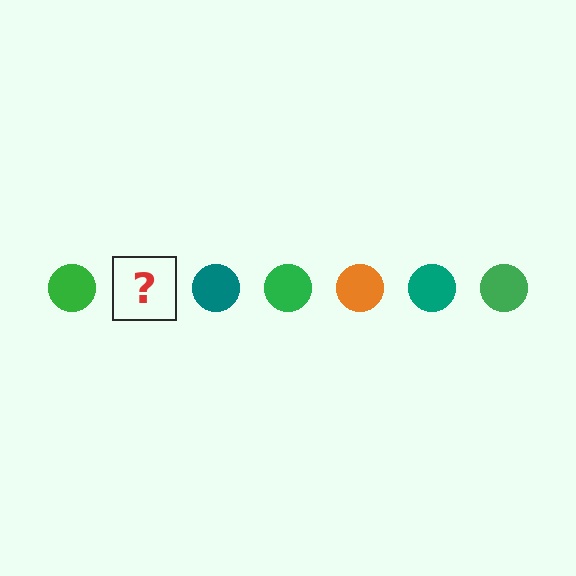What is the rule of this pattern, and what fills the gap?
The rule is that the pattern cycles through green, orange, teal circles. The gap should be filled with an orange circle.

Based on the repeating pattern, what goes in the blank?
The blank should be an orange circle.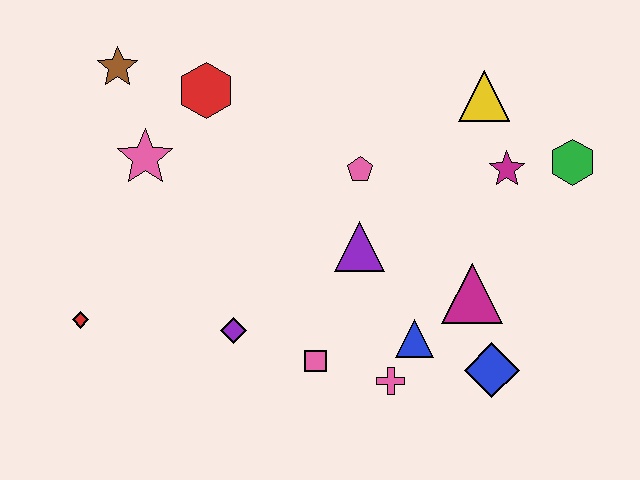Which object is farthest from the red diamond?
The green hexagon is farthest from the red diamond.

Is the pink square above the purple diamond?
No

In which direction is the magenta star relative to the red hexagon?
The magenta star is to the right of the red hexagon.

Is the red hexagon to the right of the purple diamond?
No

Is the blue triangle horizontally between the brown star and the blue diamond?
Yes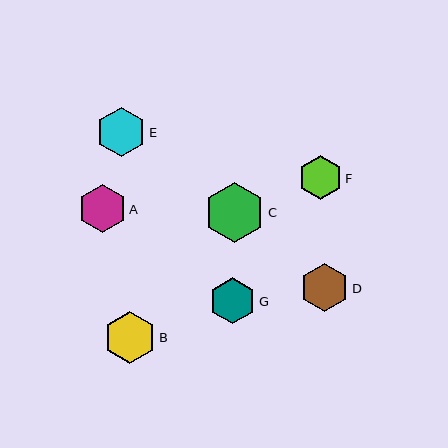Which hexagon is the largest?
Hexagon C is the largest with a size of approximately 60 pixels.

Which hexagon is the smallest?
Hexagon F is the smallest with a size of approximately 44 pixels.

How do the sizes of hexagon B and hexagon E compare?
Hexagon B and hexagon E are approximately the same size.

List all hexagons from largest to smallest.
From largest to smallest: C, B, E, D, A, G, F.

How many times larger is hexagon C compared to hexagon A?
Hexagon C is approximately 1.2 times the size of hexagon A.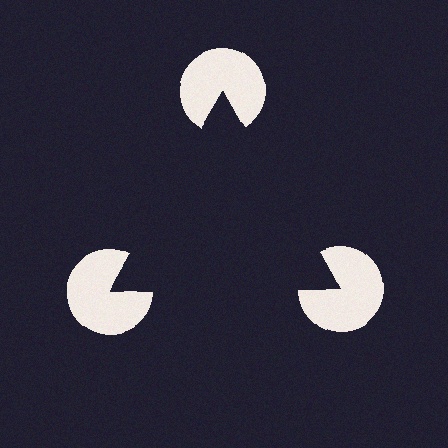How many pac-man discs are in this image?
There are 3 — one at each vertex of the illusory triangle.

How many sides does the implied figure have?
3 sides.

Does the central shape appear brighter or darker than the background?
It typically appears slightly darker than the background, even though no actual brightness change is drawn.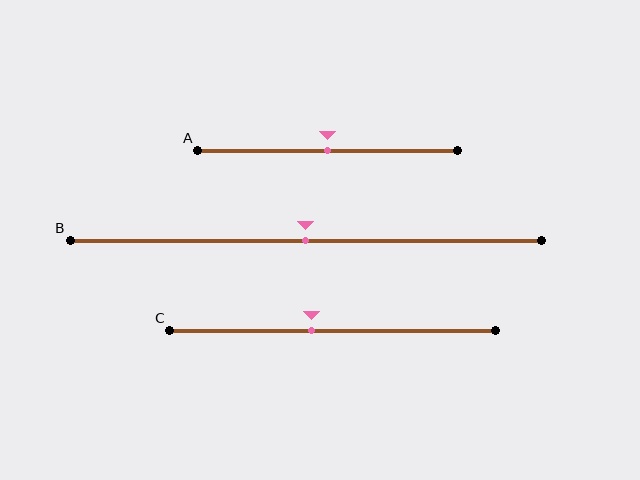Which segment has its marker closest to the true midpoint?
Segment A has its marker closest to the true midpoint.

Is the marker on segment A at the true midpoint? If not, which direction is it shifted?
Yes, the marker on segment A is at the true midpoint.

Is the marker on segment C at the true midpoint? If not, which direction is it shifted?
No, the marker on segment C is shifted to the left by about 6% of the segment length.